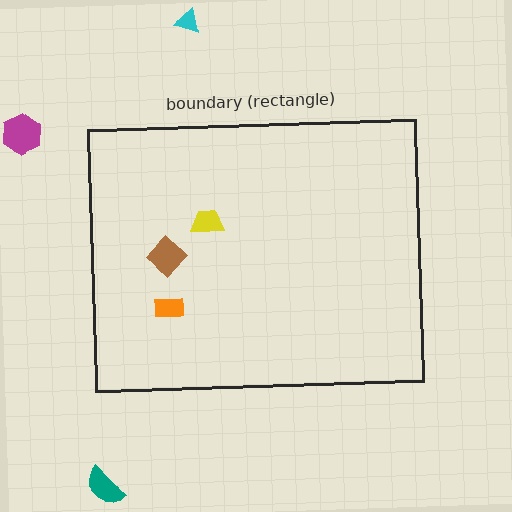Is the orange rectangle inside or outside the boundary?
Inside.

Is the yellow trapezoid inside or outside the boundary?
Inside.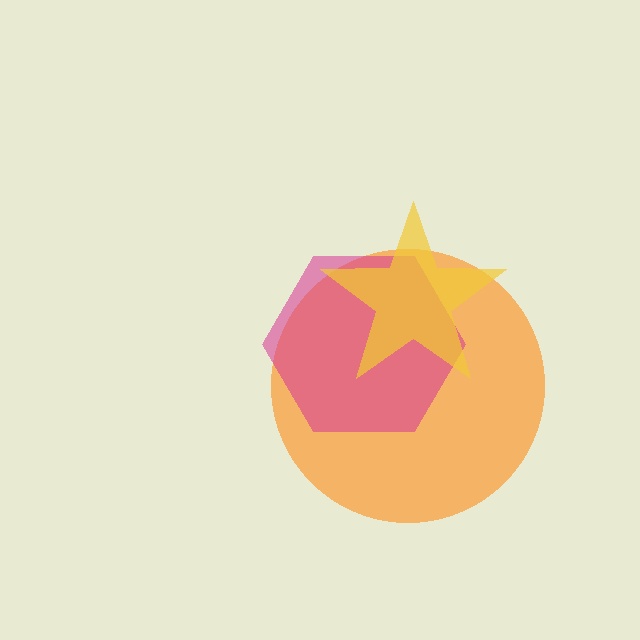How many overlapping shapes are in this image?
There are 3 overlapping shapes in the image.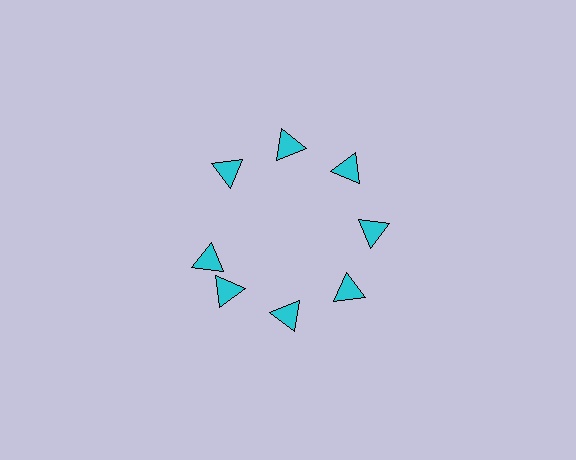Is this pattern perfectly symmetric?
No. The 8 cyan triangles are arranged in a ring, but one element near the 9 o'clock position is rotated out of alignment along the ring, breaking the 8-fold rotational symmetry.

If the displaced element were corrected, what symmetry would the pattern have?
It would have 8-fold rotational symmetry — the pattern would map onto itself every 45 degrees.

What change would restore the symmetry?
The symmetry would be restored by rotating it back into even spacing with its neighbors so that all 8 triangles sit at equal angles and equal distance from the center.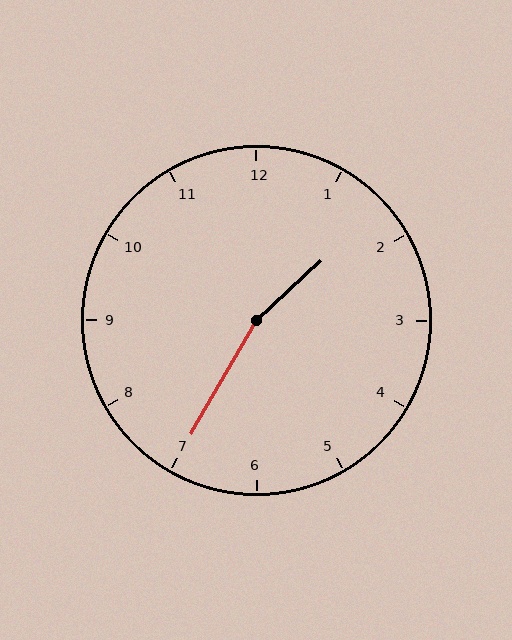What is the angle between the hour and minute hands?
Approximately 162 degrees.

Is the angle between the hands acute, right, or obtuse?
It is obtuse.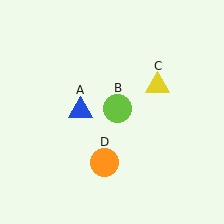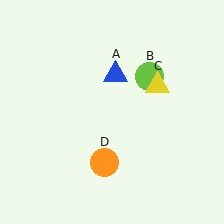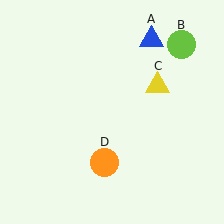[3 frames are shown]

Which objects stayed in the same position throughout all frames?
Yellow triangle (object C) and orange circle (object D) remained stationary.